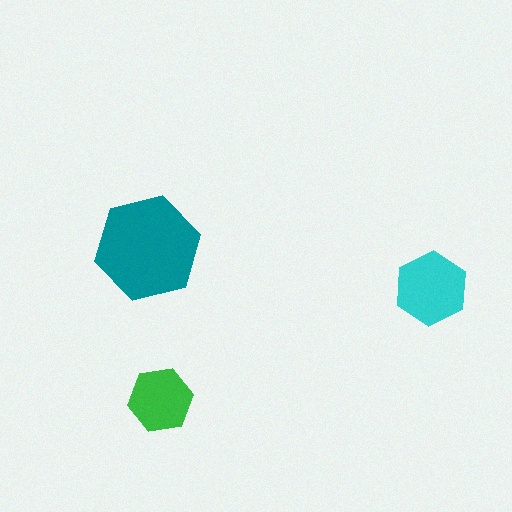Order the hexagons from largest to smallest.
the teal one, the cyan one, the green one.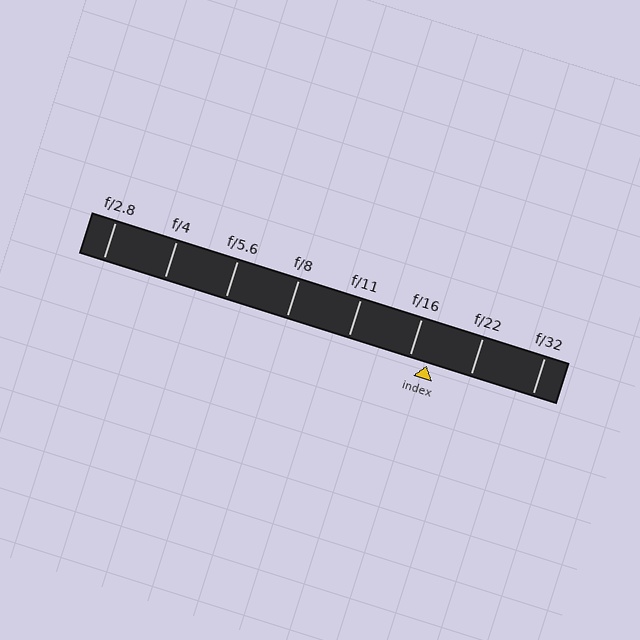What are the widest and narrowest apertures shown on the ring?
The widest aperture shown is f/2.8 and the narrowest is f/32.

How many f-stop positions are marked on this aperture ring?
There are 8 f-stop positions marked.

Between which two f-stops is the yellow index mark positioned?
The index mark is between f/16 and f/22.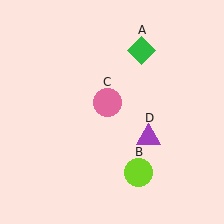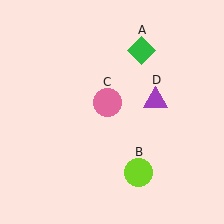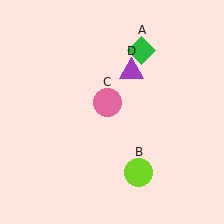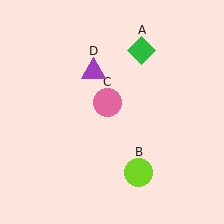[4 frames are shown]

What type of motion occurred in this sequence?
The purple triangle (object D) rotated counterclockwise around the center of the scene.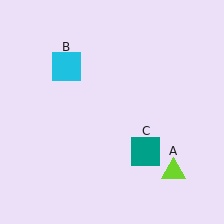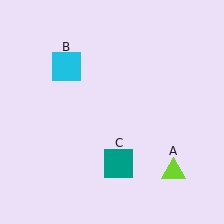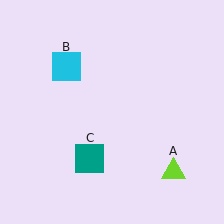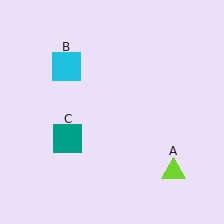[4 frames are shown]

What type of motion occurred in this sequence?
The teal square (object C) rotated clockwise around the center of the scene.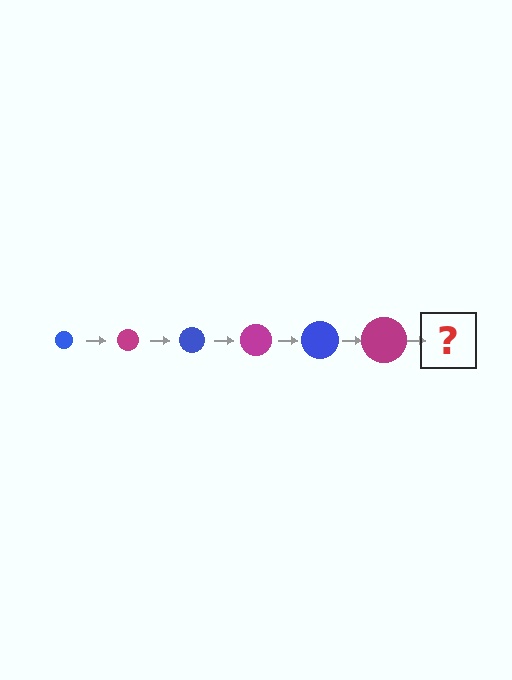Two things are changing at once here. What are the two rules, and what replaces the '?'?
The two rules are that the circle grows larger each step and the color cycles through blue and magenta. The '?' should be a blue circle, larger than the previous one.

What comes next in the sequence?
The next element should be a blue circle, larger than the previous one.